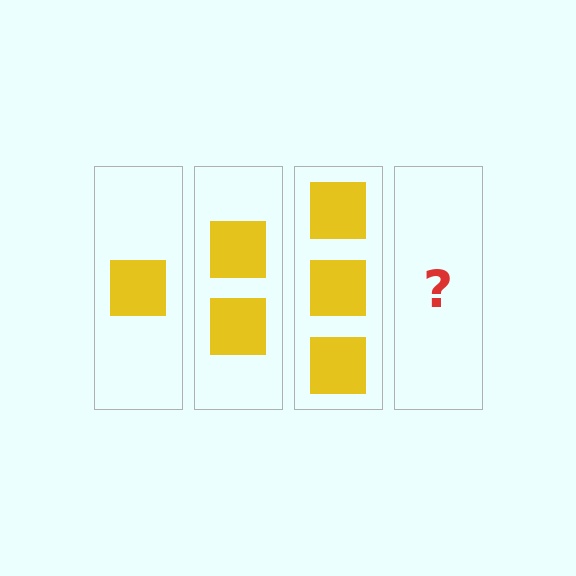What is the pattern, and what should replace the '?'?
The pattern is that each step adds one more square. The '?' should be 4 squares.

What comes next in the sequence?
The next element should be 4 squares.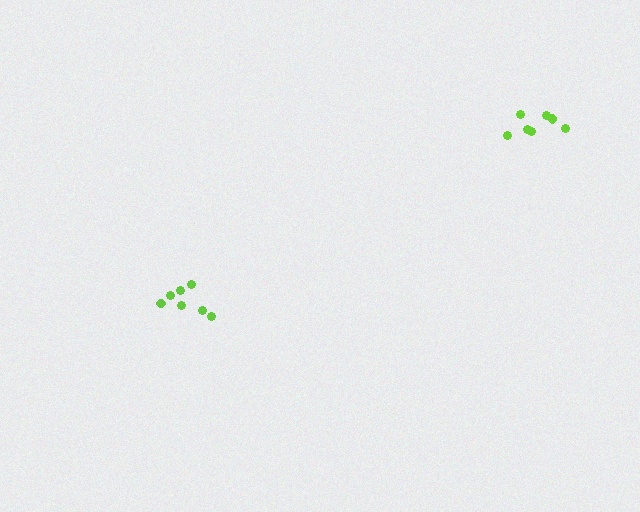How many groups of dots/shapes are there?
There are 2 groups.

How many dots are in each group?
Group 1: 7 dots, Group 2: 7 dots (14 total).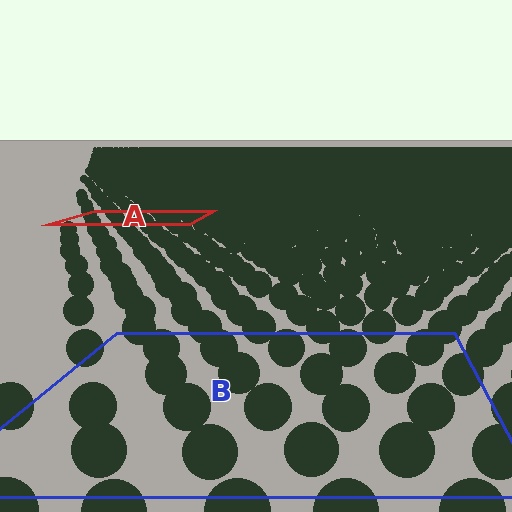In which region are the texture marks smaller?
The texture marks are smaller in region A, because it is farther away.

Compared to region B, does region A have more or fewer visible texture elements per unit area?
Region A has more texture elements per unit area — they are packed more densely because it is farther away.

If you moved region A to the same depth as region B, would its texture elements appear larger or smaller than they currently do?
They would appear larger. At a closer depth, the same texture elements are projected at a bigger on-screen size.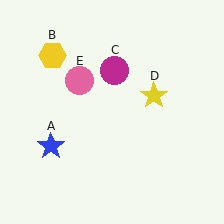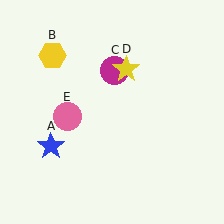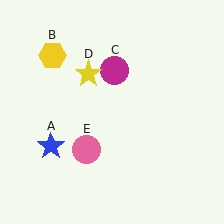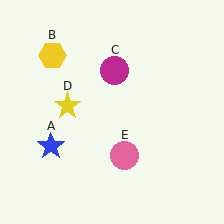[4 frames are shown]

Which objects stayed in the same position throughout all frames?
Blue star (object A) and yellow hexagon (object B) and magenta circle (object C) remained stationary.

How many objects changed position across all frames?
2 objects changed position: yellow star (object D), pink circle (object E).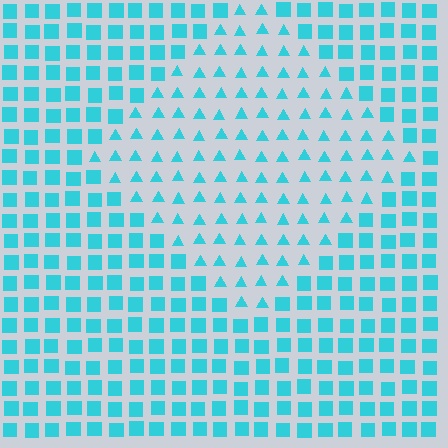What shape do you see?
I see a diamond.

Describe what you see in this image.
The image is filled with small cyan elements arranged in a uniform grid. A diamond-shaped region contains triangles, while the surrounding area contains squares. The boundary is defined purely by the change in element shape.